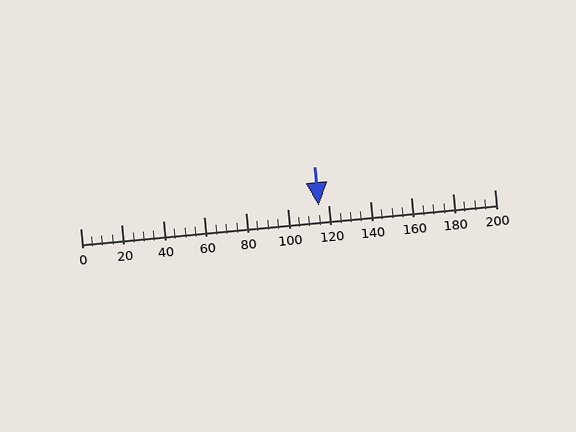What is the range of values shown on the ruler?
The ruler shows values from 0 to 200.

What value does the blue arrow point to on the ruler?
The blue arrow points to approximately 115.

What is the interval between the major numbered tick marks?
The major tick marks are spaced 20 units apart.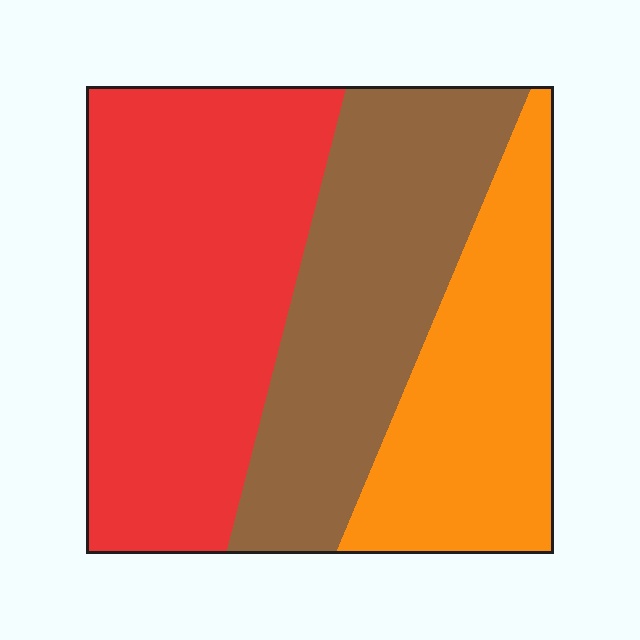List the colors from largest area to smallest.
From largest to smallest: red, brown, orange.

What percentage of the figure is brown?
Brown takes up about one third (1/3) of the figure.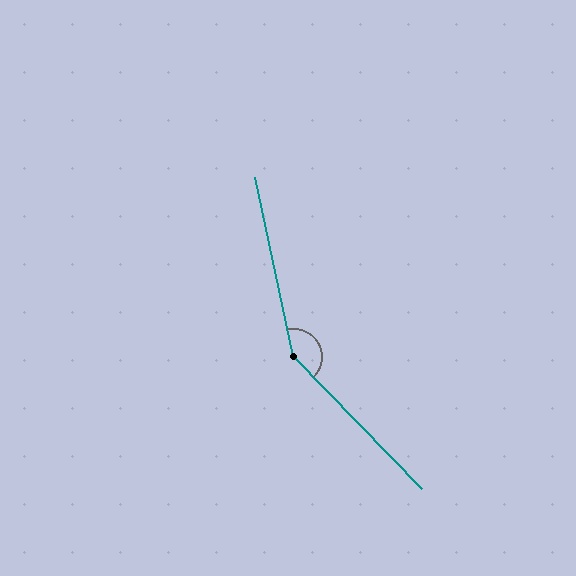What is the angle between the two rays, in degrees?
Approximately 148 degrees.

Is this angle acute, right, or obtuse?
It is obtuse.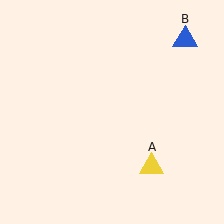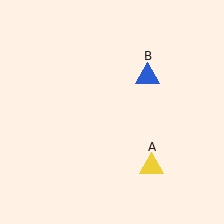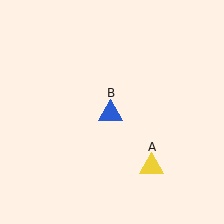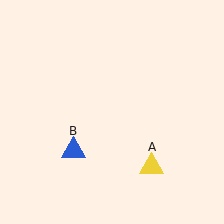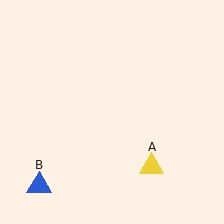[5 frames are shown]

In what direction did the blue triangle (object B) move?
The blue triangle (object B) moved down and to the left.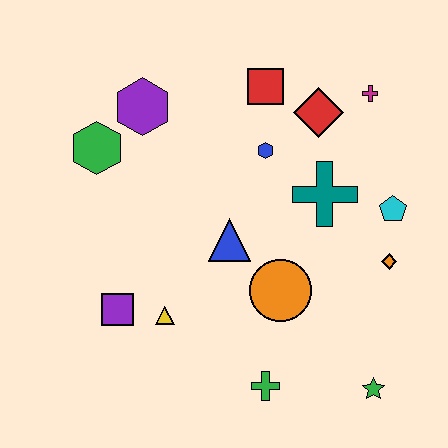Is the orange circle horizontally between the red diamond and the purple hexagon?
Yes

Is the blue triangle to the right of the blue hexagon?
No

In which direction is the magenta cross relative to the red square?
The magenta cross is to the right of the red square.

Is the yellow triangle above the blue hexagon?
No